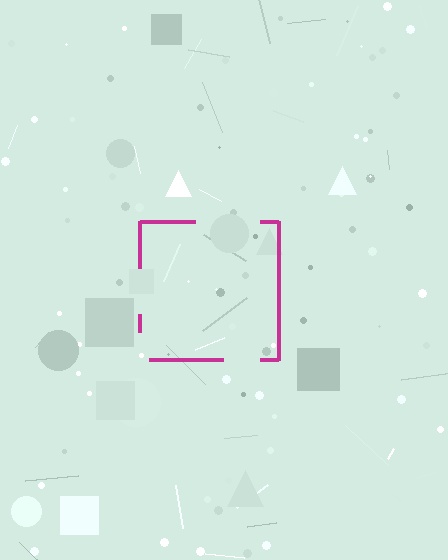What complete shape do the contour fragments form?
The contour fragments form a square.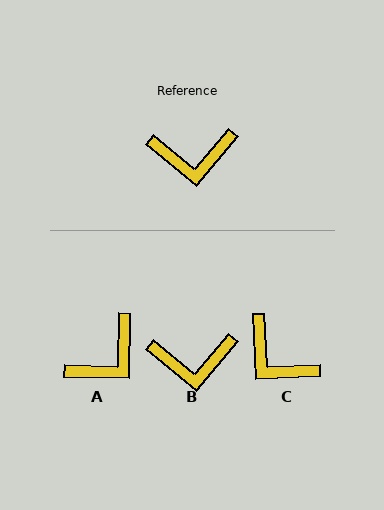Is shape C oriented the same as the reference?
No, it is off by about 48 degrees.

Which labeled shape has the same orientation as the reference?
B.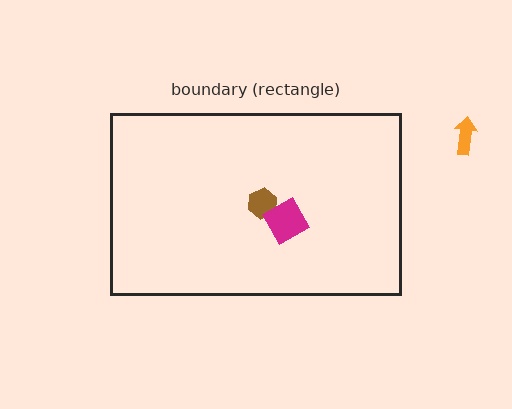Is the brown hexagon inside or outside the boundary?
Inside.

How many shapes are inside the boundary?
2 inside, 1 outside.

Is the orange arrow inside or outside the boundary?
Outside.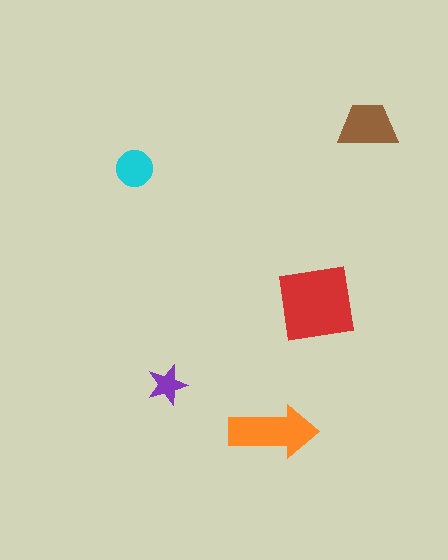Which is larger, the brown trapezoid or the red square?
The red square.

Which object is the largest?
The red square.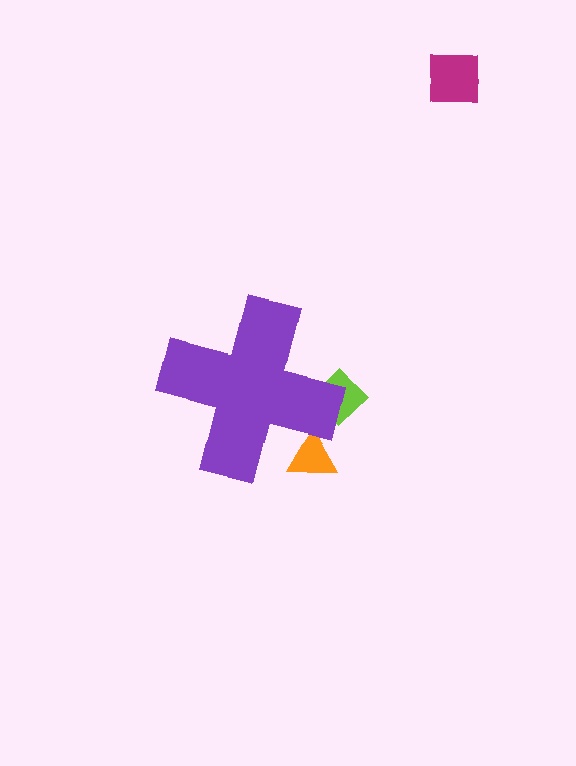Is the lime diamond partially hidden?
Yes, the lime diamond is partially hidden behind the purple cross.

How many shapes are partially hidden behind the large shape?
2 shapes are partially hidden.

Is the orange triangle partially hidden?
Yes, the orange triangle is partially hidden behind the purple cross.